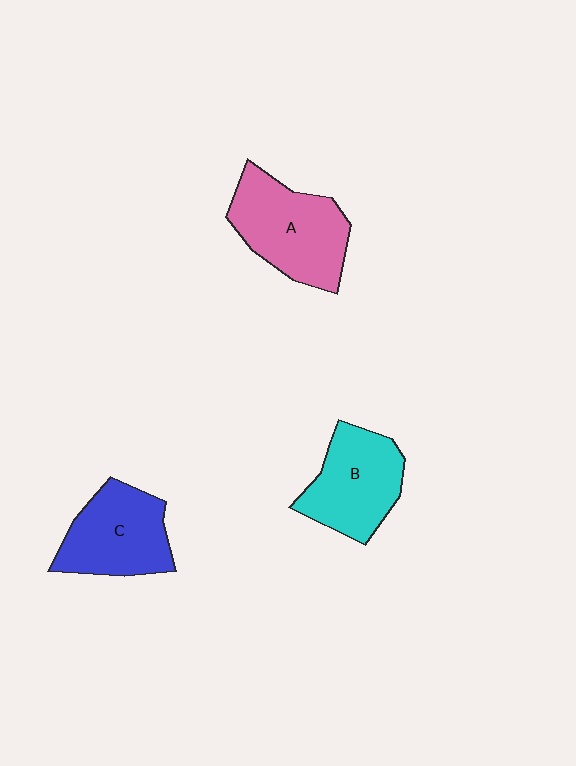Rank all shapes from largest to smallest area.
From largest to smallest: A (pink), C (blue), B (cyan).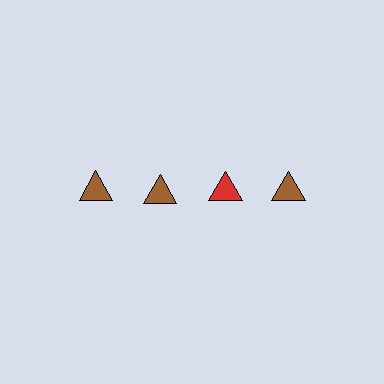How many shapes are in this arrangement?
There are 4 shapes arranged in a grid pattern.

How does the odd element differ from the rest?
It has a different color: red instead of brown.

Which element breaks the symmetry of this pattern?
The red triangle in the top row, center column breaks the symmetry. All other shapes are brown triangles.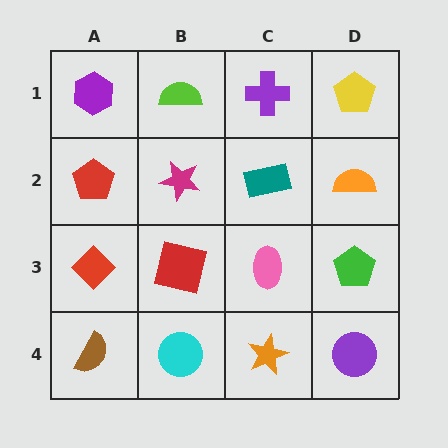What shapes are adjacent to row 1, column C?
A teal rectangle (row 2, column C), a lime semicircle (row 1, column B), a yellow pentagon (row 1, column D).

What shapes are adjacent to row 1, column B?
A magenta star (row 2, column B), a purple hexagon (row 1, column A), a purple cross (row 1, column C).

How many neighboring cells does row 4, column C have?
3.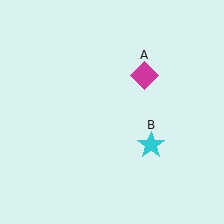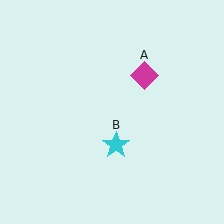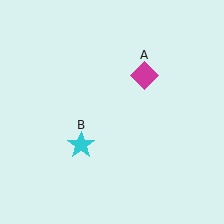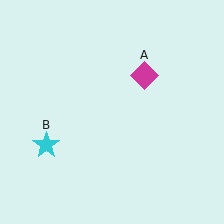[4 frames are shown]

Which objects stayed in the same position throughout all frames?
Magenta diamond (object A) remained stationary.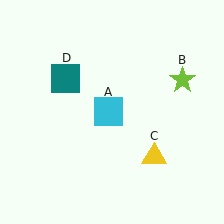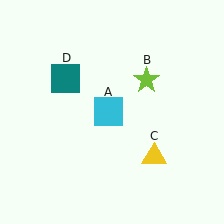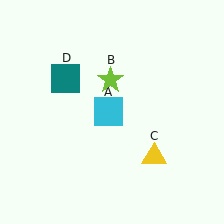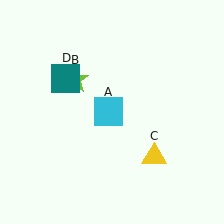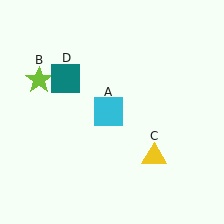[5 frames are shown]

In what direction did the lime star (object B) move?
The lime star (object B) moved left.